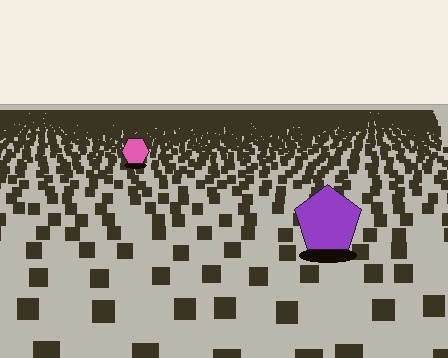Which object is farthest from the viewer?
The pink hexagon is farthest from the viewer. It appears smaller and the ground texture around it is denser.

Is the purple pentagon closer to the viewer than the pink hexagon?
Yes. The purple pentagon is closer — you can tell from the texture gradient: the ground texture is coarser near it.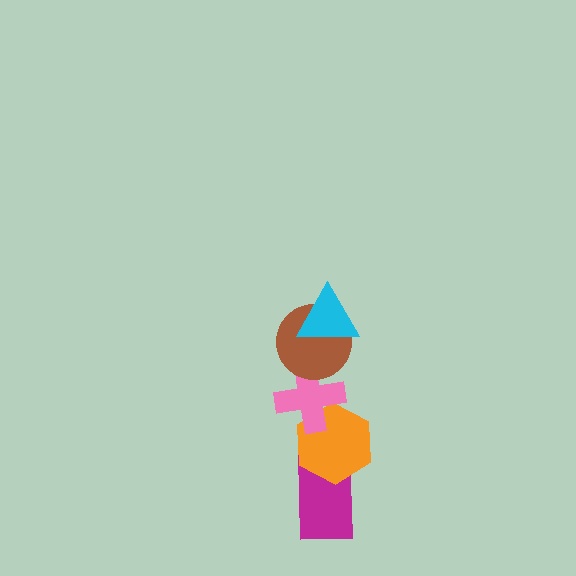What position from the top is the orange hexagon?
The orange hexagon is 4th from the top.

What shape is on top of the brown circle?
The cyan triangle is on top of the brown circle.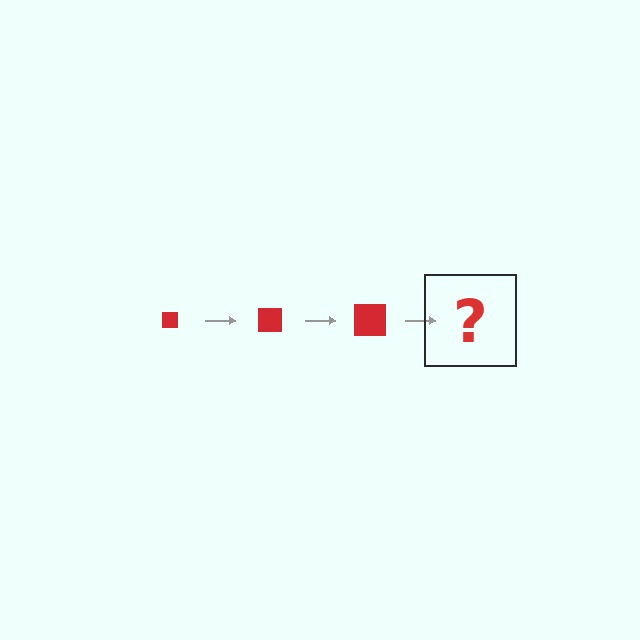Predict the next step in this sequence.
The next step is a red square, larger than the previous one.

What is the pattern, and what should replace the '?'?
The pattern is that the square gets progressively larger each step. The '?' should be a red square, larger than the previous one.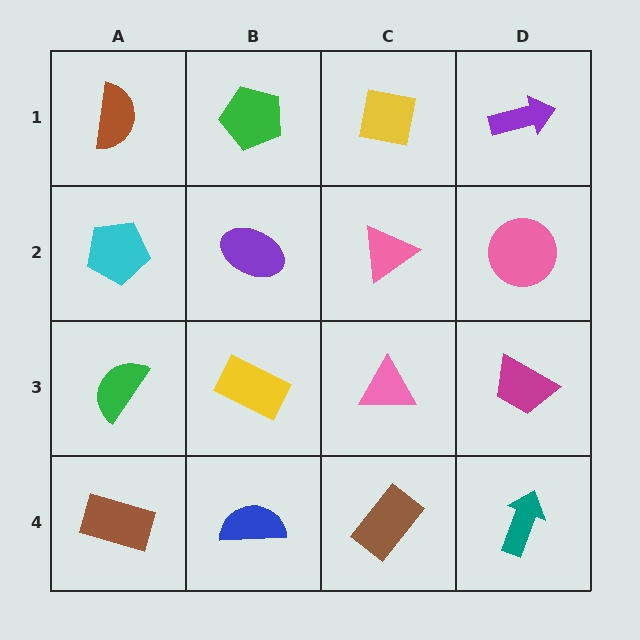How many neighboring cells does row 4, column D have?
2.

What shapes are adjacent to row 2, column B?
A green pentagon (row 1, column B), a yellow rectangle (row 3, column B), a cyan pentagon (row 2, column A), a pink triangle (row 2, column C).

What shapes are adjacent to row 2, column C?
A yellow square (row 1, column C), a pink triangle (row 3, column C), a purple ellipse (row 2, column B), a pink circle (row 2, column D).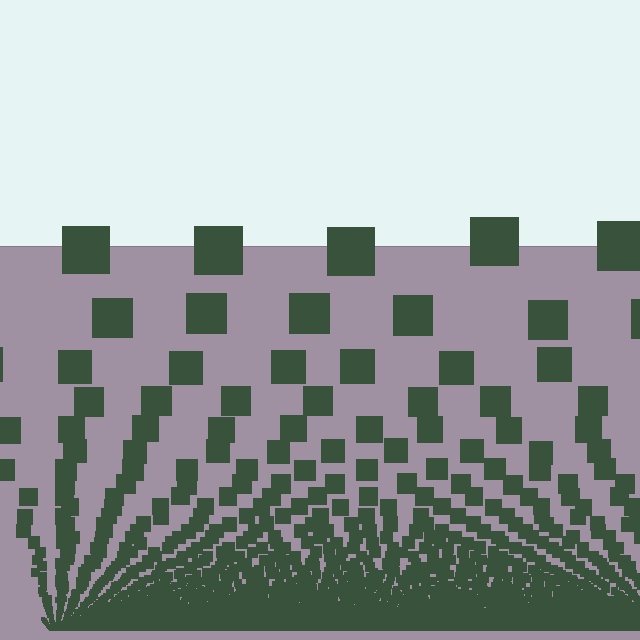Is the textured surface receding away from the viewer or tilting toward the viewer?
The surface appears to tilt toward the viewer. Texture elements get larger and sparser toward the top.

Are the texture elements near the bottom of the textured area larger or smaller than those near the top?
Smaller. The gradient is inverted — elements near the bottom are smaller and denser.